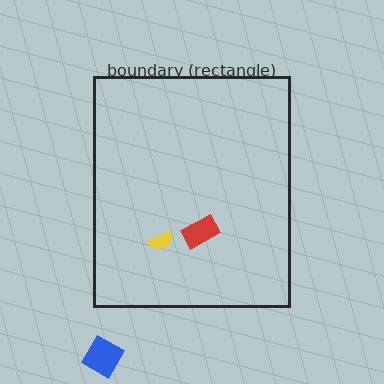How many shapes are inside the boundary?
2 inside, 1 outside.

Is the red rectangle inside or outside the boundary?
Inside.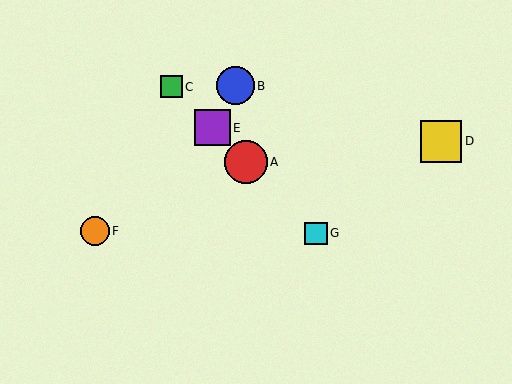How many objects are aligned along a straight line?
4 objects (A, C, E, G) are aligned along a straight line.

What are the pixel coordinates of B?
Object B is at (235, 86).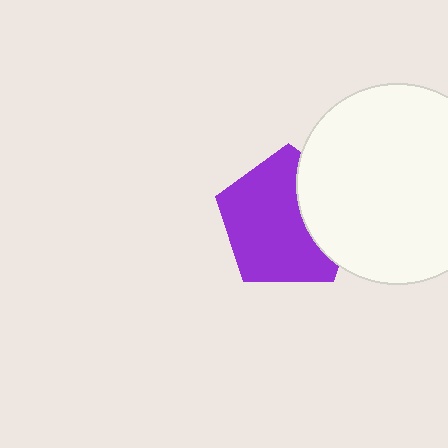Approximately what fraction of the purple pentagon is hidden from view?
Roughly 30% of the purple pentagon is hidden behind the white circle.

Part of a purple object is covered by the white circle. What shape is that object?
It is a pentagon.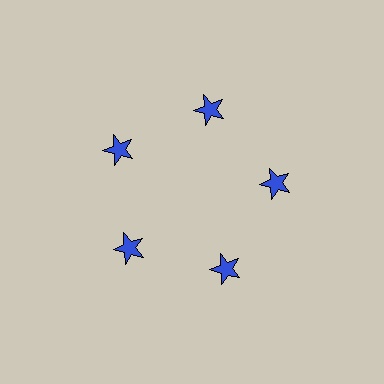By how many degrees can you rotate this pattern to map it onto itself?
The pattern maps onto itself every 72 degrees of rotation.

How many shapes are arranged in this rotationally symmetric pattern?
There are 5 shapes, arranged in 5 groups of 1.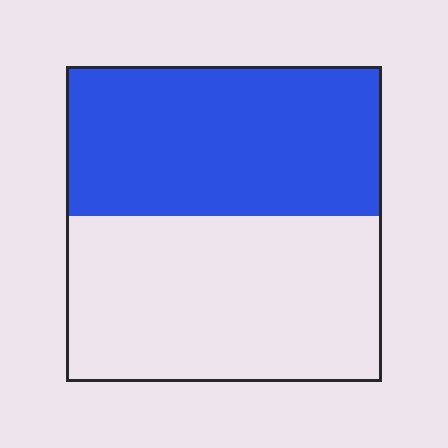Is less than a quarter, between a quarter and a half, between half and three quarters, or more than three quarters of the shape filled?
Between a quarter and a half.